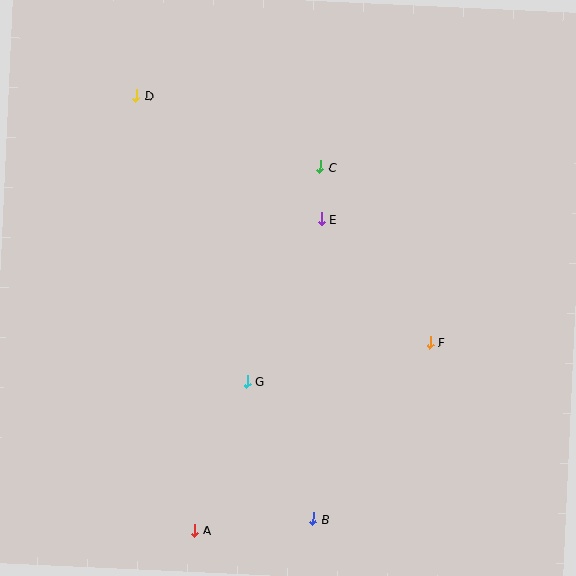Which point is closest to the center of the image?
Point E at (321, 219) is closest to the center.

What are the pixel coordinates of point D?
Point D is at (136, 96).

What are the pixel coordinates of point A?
Point A is at (195, 530).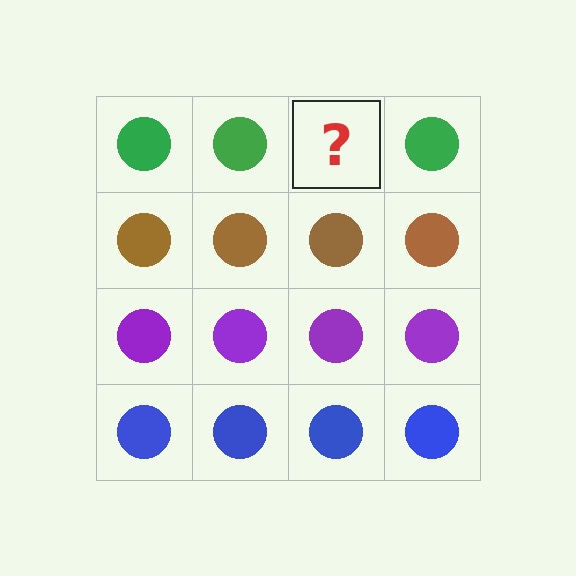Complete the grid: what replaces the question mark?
The question mark should be replaced with a green circle.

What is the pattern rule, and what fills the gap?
The rule is that each row has a consistent color. The gap should be filled with a green circle.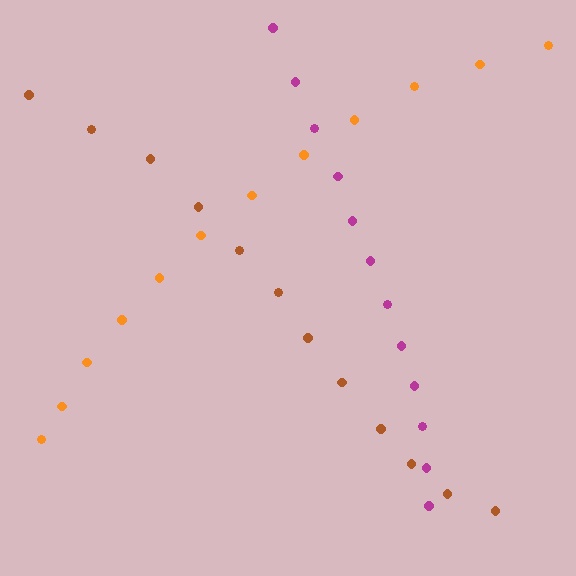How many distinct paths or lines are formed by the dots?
There are 3 distinct paths.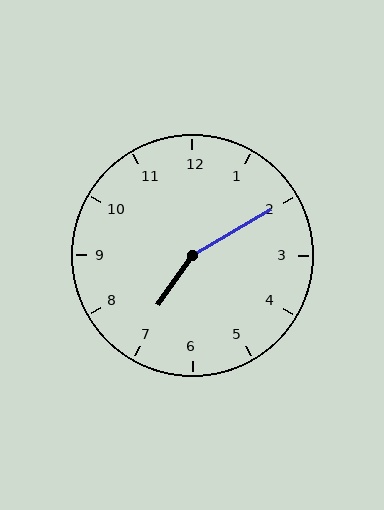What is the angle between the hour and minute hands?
Approximately 155 degrees.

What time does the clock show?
7:10.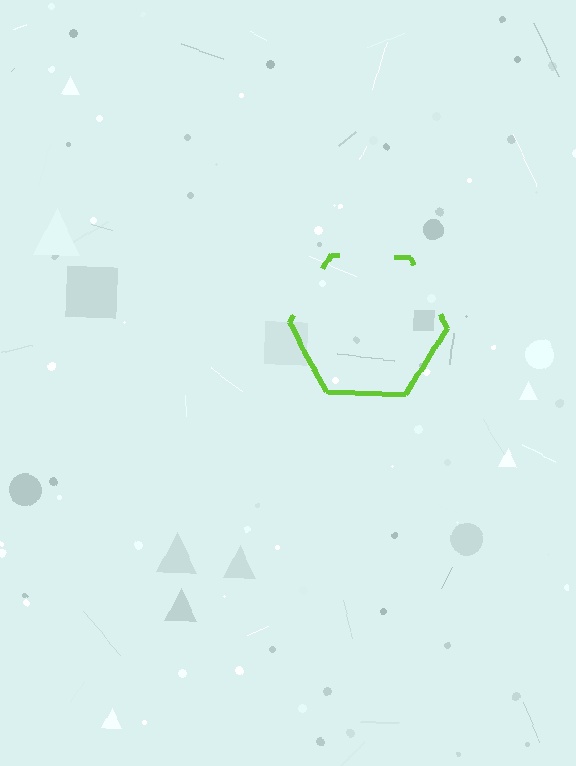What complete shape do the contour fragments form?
The contour fragments form a hexagon.